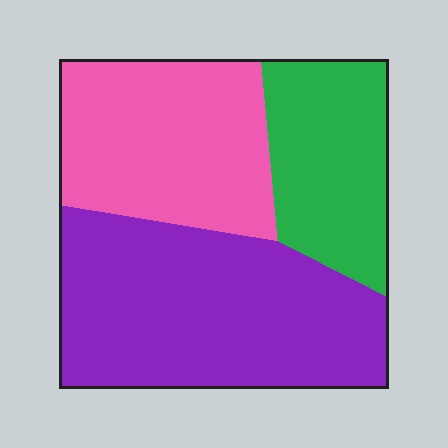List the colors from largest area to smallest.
From largest to smallest: purple, pink, green.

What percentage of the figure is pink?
Pink takes up between a sixth and a third of the figure.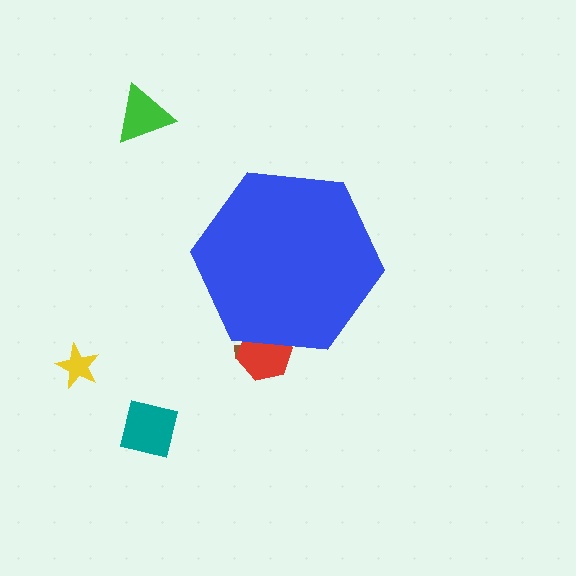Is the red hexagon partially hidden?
Yes, the red hexagon is partially hidden behind the blue hexagon.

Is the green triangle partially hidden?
No, the green triangle is fully visible.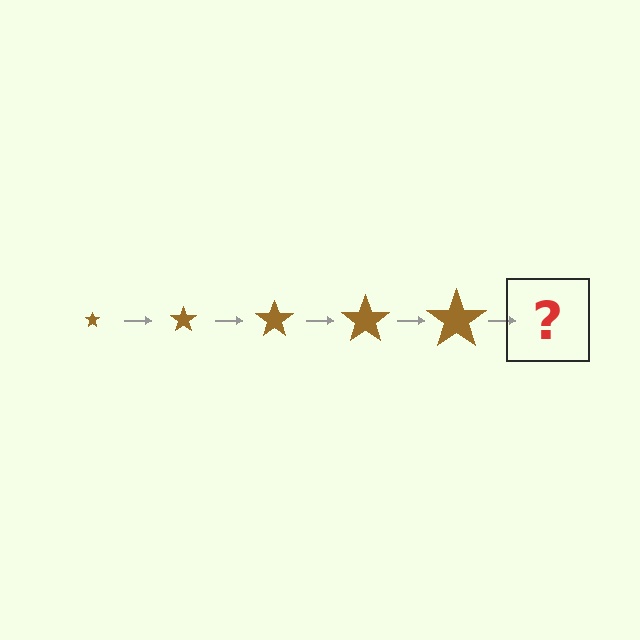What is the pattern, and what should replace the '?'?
The pattern is that the star gets progressively larger each step. The '?' should be a brown star, larger than the previous one.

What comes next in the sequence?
The next element should be a brown star, larger than the previous one.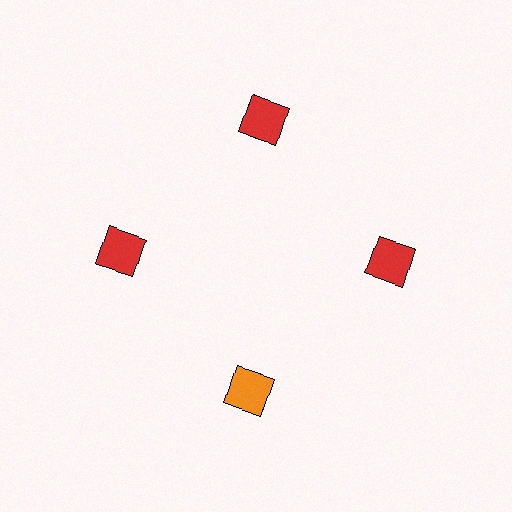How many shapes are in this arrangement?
There are 4 shapes arranged in a ring pattern.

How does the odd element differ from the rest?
It has a different color: orange instead of red.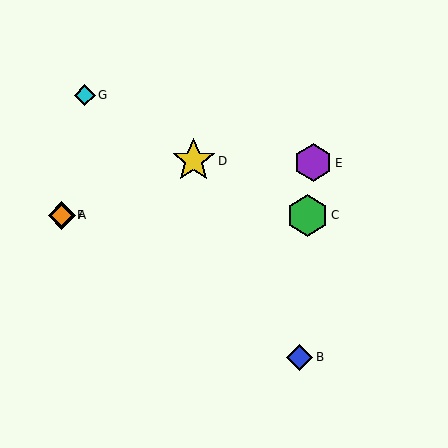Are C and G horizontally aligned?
No, C is at y≈215 and G is at y≈95.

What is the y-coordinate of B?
Object B is at y≈357.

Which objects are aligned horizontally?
Objects A, C, F are aligned horizontally.